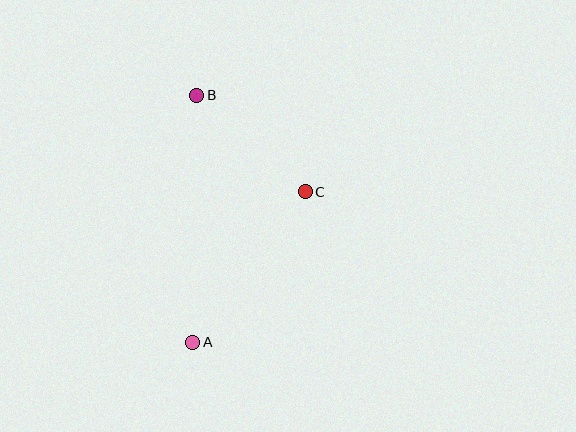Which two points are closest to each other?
Points B and C are closest to each other.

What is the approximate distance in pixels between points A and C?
The distance between A and C is approximately 188 pixels.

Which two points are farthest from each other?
Points A and B are farthest from each other.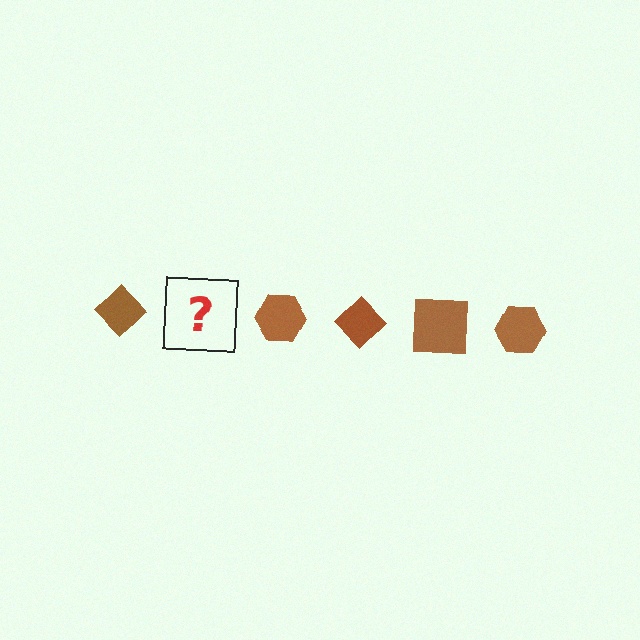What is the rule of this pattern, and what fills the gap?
The rule is that the pattern cycles through diamond, square, hexagon shapes in brown. The gap should be filled with a brown square.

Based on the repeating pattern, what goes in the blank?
The blank should be a brown square.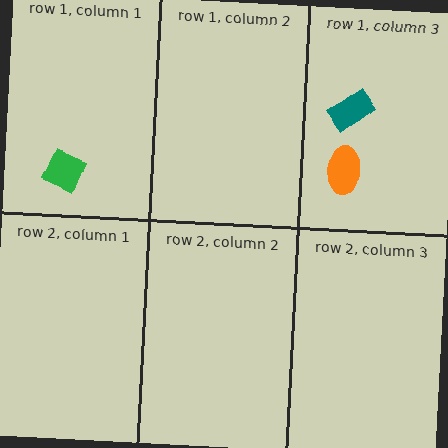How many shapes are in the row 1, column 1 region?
1.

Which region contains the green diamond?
The row 1, column 1 region.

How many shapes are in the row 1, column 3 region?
2.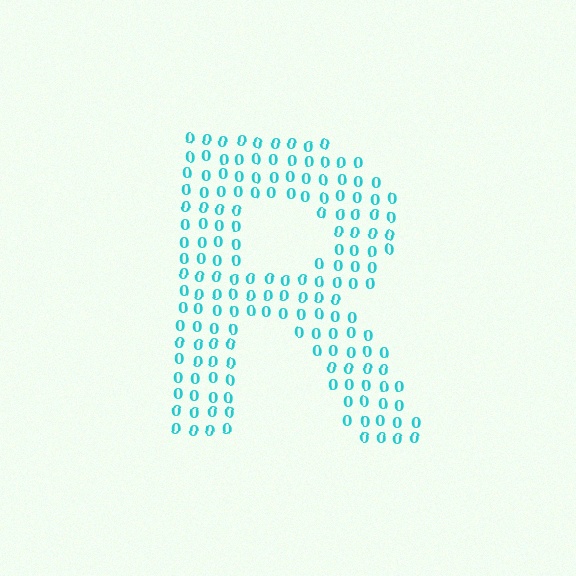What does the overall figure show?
The overall figure shows the letter R.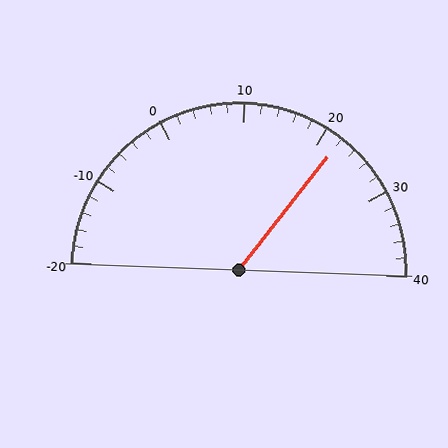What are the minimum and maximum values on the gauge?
The gauge ranges from -20 to 40.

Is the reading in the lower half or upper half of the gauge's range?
The reading is in the upper half of the range (-20 to 40).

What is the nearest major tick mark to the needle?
The nearest major tick mark is 20.